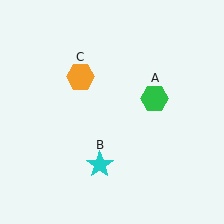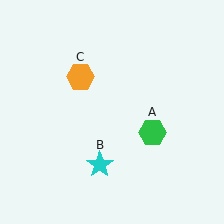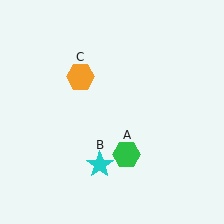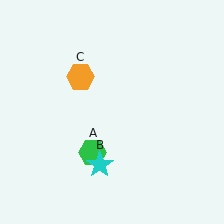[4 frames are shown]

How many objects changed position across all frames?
1 object changed position: green hexagon (object A).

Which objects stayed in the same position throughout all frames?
Cyan star (object B) and orange hexagon (object C) remained stationary.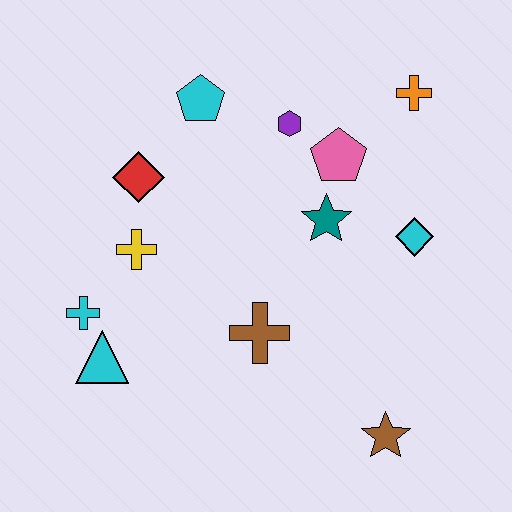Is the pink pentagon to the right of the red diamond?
Yes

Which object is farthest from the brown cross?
The orange cross is farthest from the brown cross.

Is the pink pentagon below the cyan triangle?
No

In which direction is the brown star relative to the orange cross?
The brown star is below the orange cross.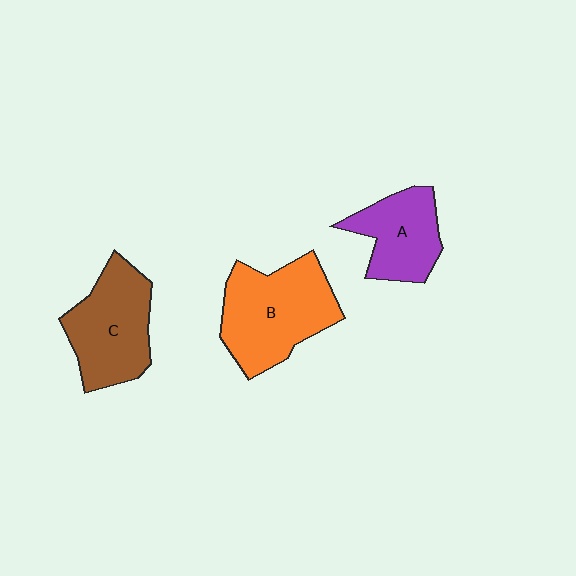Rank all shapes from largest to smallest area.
From largest to smallest: B (orange), C (brown), A (purple).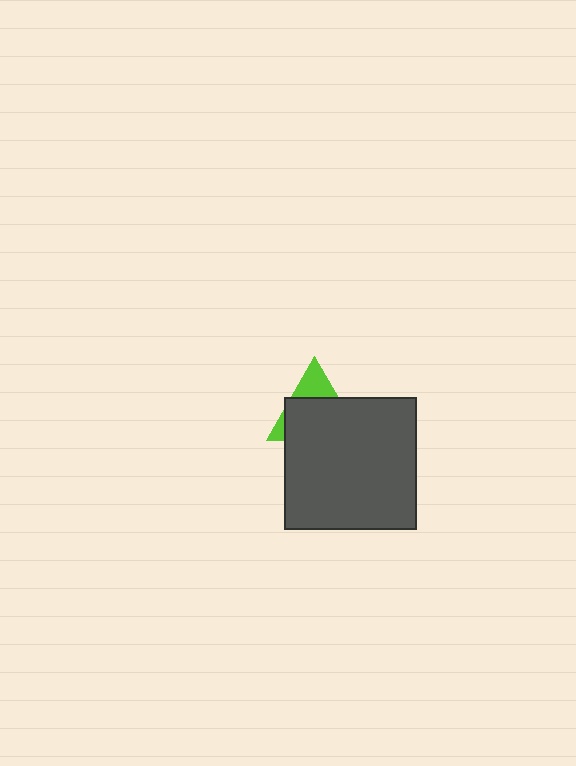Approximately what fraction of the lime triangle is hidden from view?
Roughly 70% of the lime triangle is hidden behind the dark gray square.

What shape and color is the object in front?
The object in front is a dark gray square.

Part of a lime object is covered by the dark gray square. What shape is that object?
It is a triangle.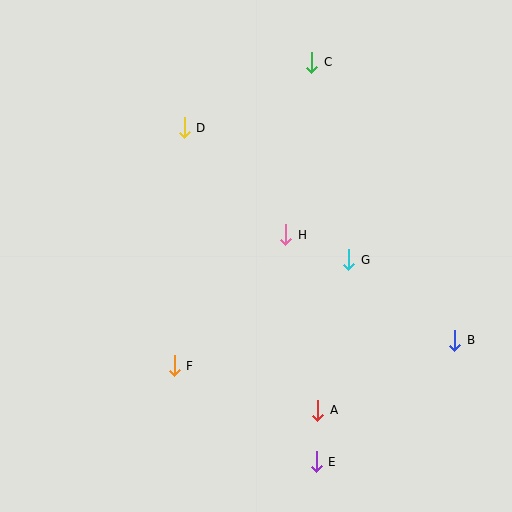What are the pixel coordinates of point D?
Point D is at (184, 128).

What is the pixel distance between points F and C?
The distance between F and C is 333 pixels.